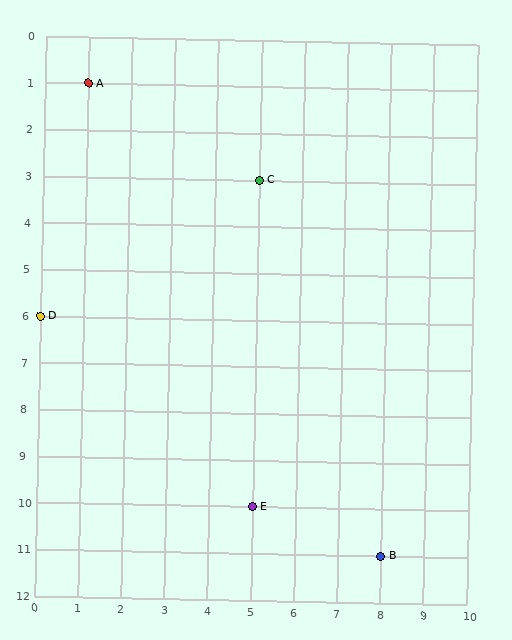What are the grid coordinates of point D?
Point D is at grid coordinates (0, 6).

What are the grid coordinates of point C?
Point C is at grid coordinates (5, 3).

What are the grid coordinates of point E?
Point E is at grid coordinates (5, 10).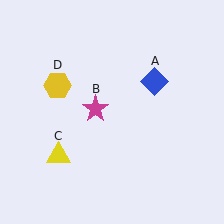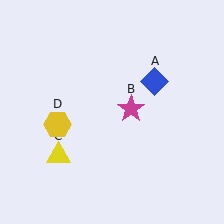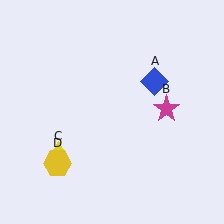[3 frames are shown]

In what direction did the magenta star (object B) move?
The magenta star (object B) moved right.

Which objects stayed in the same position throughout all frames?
Blue diamond (object A) and yellow triangle (object C) remained stationary.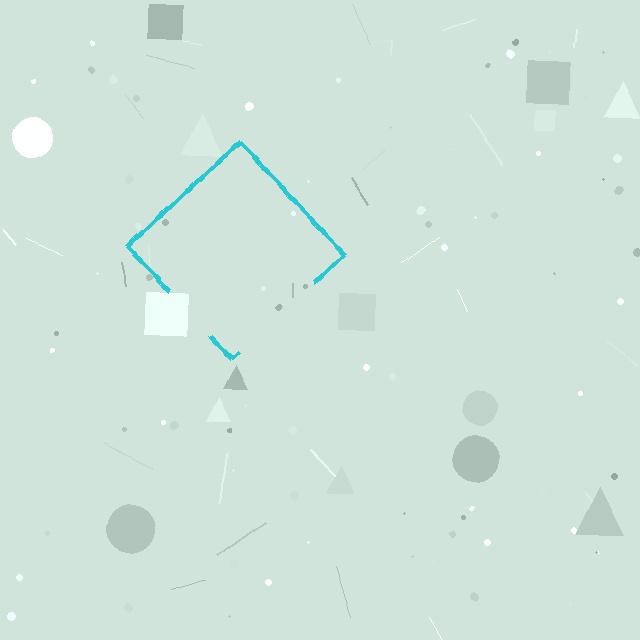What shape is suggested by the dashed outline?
The dashed outline suggests a diamond.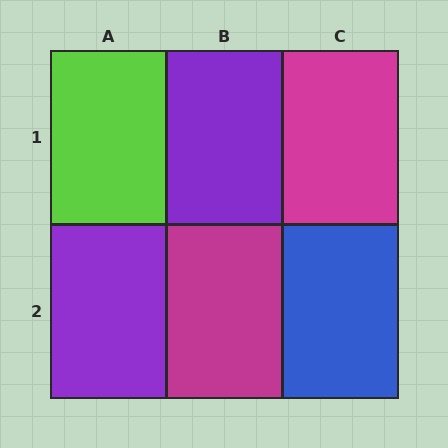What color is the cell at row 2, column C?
Blue.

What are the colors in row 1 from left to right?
Lime, purple, magenta.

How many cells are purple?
2 cells are purple.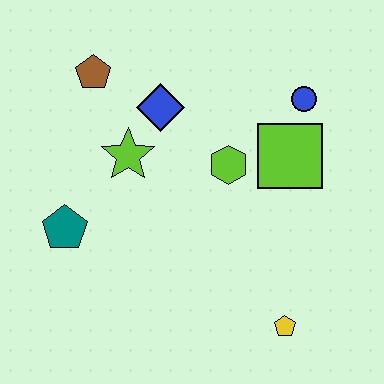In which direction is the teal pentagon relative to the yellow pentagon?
The teal pentagon is to the left of the yellow pentagon.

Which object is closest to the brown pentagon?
The blue diamond is closest to the brown pentagon.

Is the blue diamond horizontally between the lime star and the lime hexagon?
Yes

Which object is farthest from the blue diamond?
The yellow pentagon is farthest from the blue diamond.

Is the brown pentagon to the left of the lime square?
Yes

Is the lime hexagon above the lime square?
No